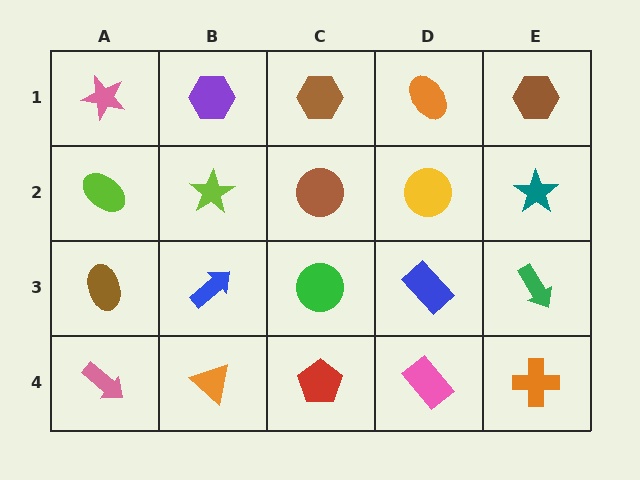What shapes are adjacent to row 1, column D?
A yellow circle (row 2, column D), a brown hexagon (row 1, column C), a brown hexagon (row 1, column E).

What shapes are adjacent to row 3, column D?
A yellow circle (row 2, column D), a pink rectangle (row 4, column D), a green circle (row 3, column C), a green arrow (row 3, column E).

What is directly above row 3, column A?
A lime ellipse.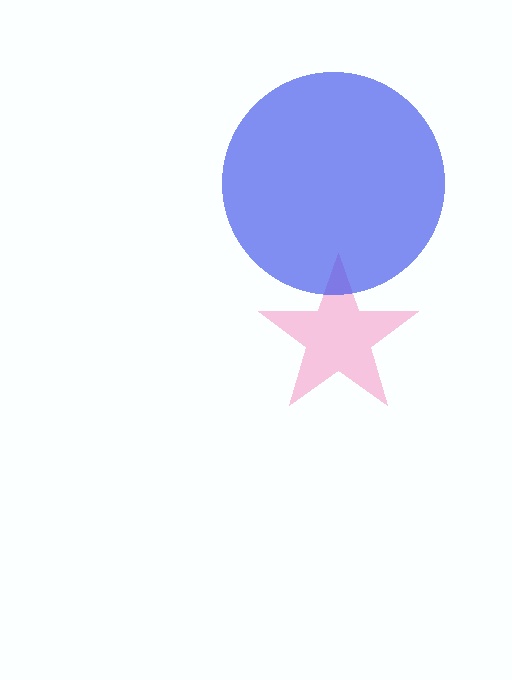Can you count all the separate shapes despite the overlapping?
Yes, there are 2 separate shapes.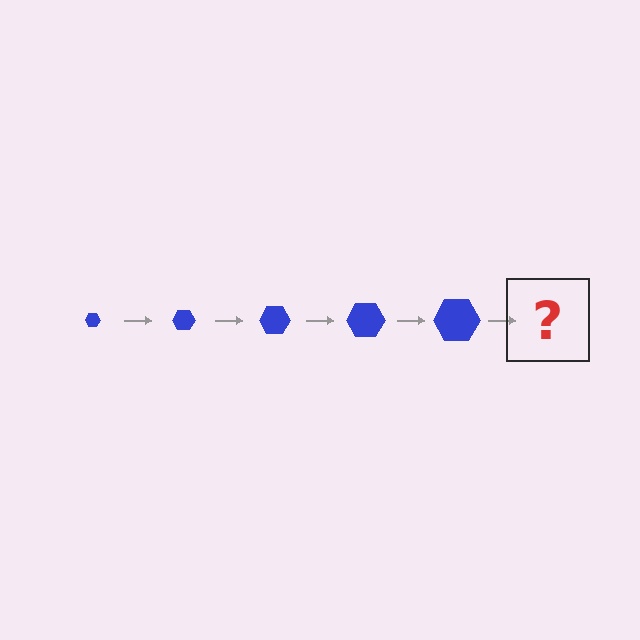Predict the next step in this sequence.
The next step is a blue hexagon, larger than the previous one.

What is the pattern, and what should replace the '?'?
The pattern is that the hexagon gets progressively larger each step. The '?' should be a blue hexagon, larger than the previous one.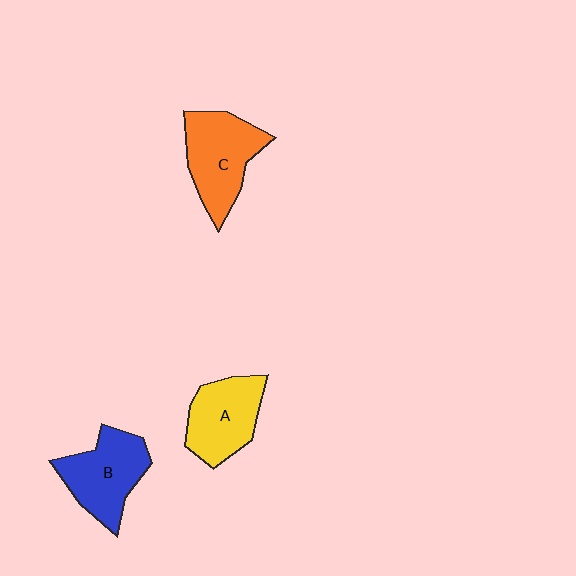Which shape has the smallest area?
Shape A (yellow).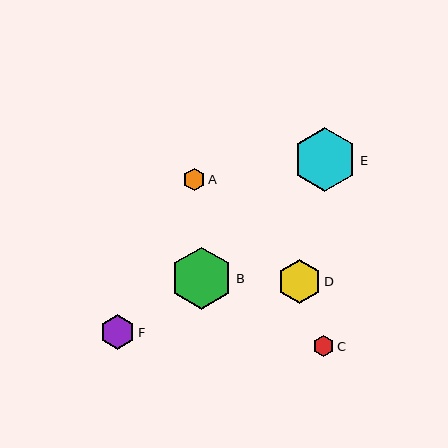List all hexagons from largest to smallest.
From largest to smallest: E, B, D, F, A, C.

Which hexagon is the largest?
Hexagon E is the largest with a size of approximately 64 pixels.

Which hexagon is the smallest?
Hexagon C is the smallest with a size of approximately 21 pixels.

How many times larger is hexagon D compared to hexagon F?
Hexagon D is approximately 1.3 times the size of hexagon F.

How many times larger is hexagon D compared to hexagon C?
Hexagon D is approximately 2.1 times the size of hexagon C.